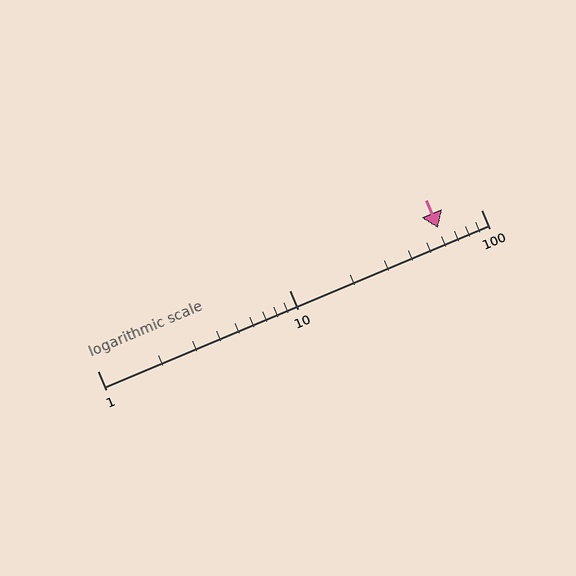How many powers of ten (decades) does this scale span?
The scale spans 2 decades, from 1 to 100.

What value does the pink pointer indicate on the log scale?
The pointer indicates approximately 60.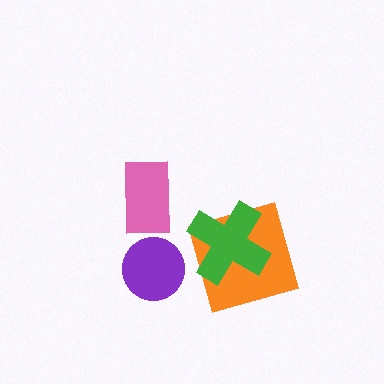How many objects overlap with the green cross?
1 object overlaps with the green cross.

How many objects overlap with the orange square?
1 object overlaps with the orange square.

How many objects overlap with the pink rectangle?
0 objects overlap with the pink rectangle.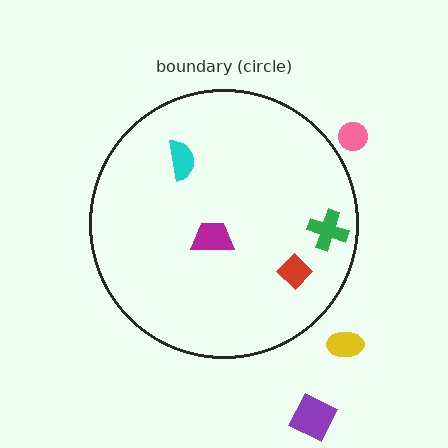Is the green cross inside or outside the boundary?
Inside.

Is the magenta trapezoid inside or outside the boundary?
Inside.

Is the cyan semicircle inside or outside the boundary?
Inside.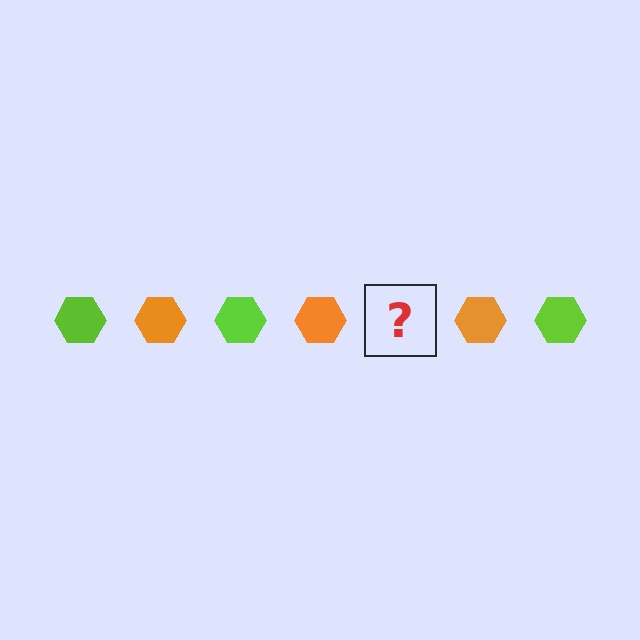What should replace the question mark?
The question mark should be replaced with a lime hexagon.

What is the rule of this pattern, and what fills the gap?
The rule is that the pattern cycles through lime, orange hexagons. The gap should be filled with a lime hexagon.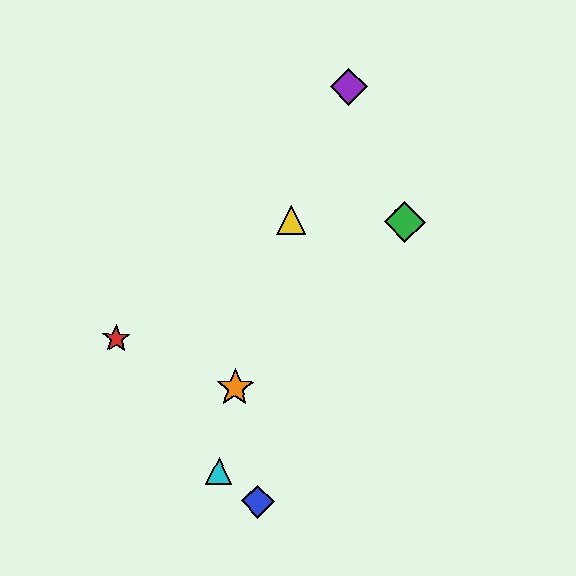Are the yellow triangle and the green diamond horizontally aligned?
Yes, both are at y≈220.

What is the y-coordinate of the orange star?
The orange star is at y≈388.